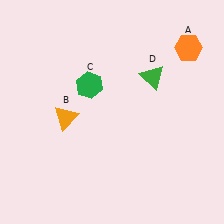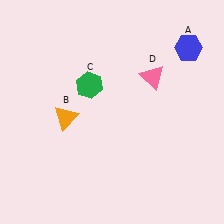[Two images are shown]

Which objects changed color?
A changed from orange to blue. D changed from green to pink.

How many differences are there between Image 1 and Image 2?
There are 2 differences between the two images.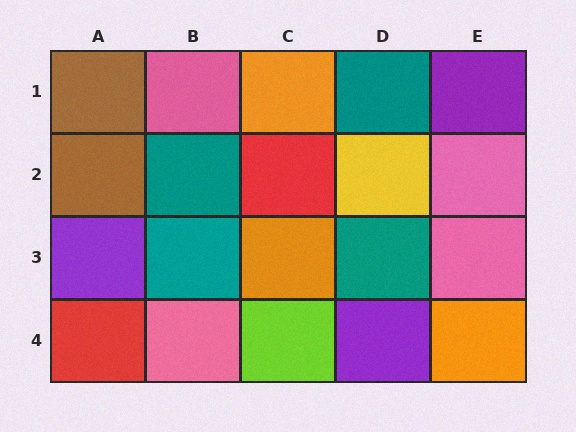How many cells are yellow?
1 cell is yellow.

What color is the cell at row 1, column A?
Brown.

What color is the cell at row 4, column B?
Pink.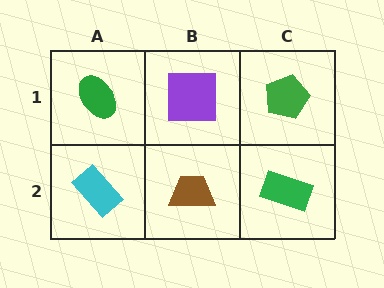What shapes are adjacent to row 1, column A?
A cyan rectangle (row 2, column A), a purple square (row 1, column B).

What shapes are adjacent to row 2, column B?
A purple square (row 1, column B), a cyan rectangle (row 2, column A), a green rectangle (row 2, column C).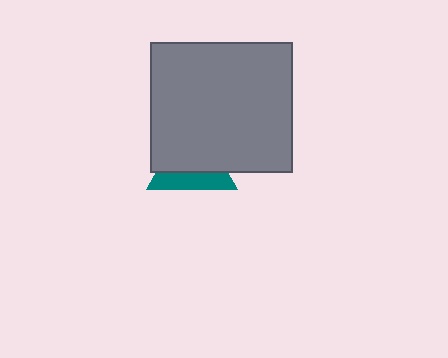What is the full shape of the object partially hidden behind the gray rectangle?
The partially hidden object is a teal triangle.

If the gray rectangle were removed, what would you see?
You would see the complete teal triangle.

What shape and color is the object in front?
The object in front is a gray rectangle.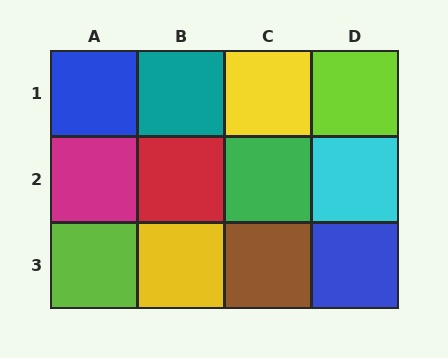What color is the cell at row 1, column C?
Yellow.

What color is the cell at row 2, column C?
Green.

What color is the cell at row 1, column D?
Lime.